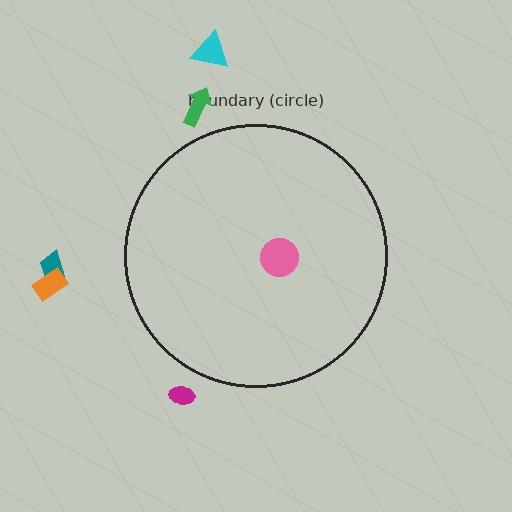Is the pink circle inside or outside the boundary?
Inside.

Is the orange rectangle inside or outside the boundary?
Outside.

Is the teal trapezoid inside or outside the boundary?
Outside.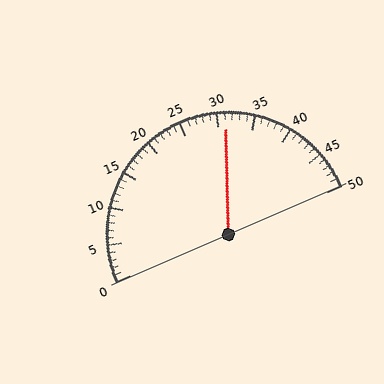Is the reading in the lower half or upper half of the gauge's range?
The reading is in the upper half of the range (0 to 50).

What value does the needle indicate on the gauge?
The needle indicates approximately 31.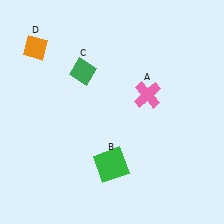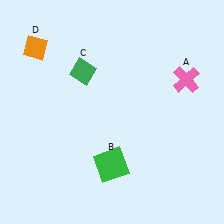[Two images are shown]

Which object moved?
The pink cross (A) moved right.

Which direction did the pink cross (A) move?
The pink cross (A) moved right.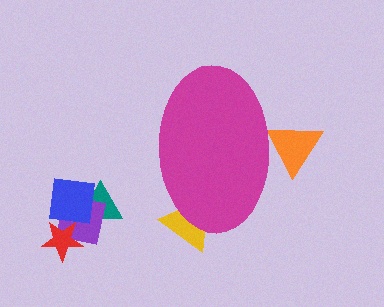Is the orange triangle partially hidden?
Yes, the orange triangle is partially hidden behind the magenta ellipse.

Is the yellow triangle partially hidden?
Yes, the yellow triangle is partially hidden behind the magenta ellipse.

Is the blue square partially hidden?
No, the blue square is fully visible.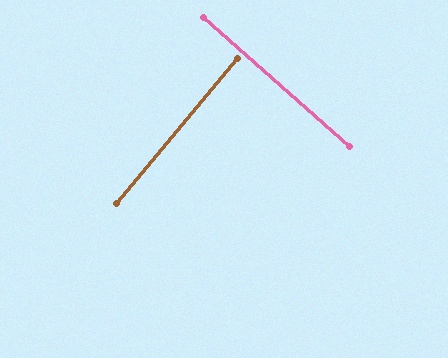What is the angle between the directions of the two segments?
Approximately 88 degrees.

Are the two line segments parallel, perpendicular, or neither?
Perpendicular — they meet at approximately 88°.